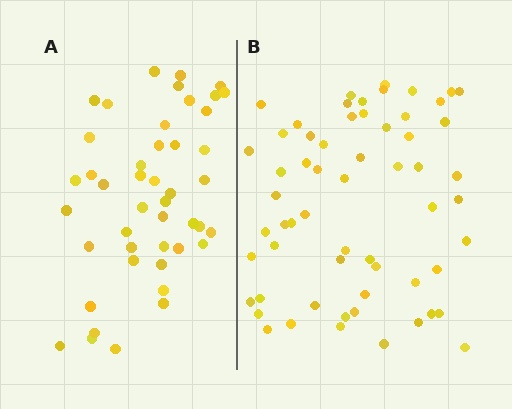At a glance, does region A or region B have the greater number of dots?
Region B (the right region) has more dots.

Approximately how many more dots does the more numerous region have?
Region B has approximately 15 more dots than region A.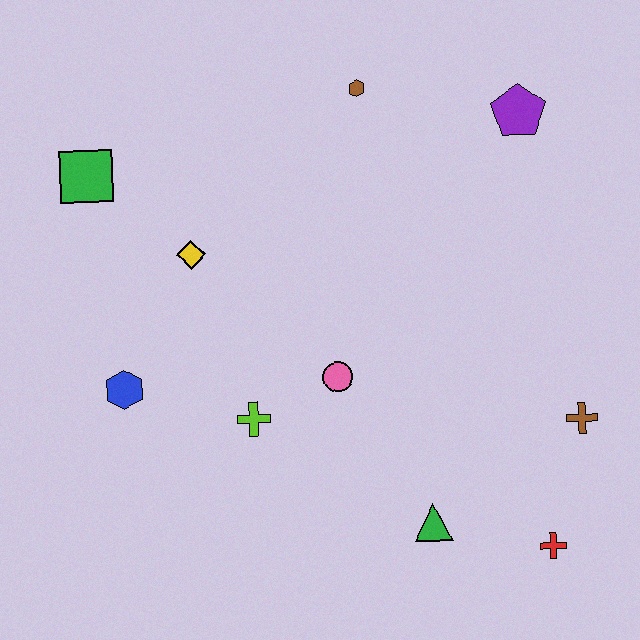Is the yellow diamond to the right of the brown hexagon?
No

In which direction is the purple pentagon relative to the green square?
The purple pentagon is to the right of the green square.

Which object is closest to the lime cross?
The pink circle is closest to the lime cross.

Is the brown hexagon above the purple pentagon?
Yes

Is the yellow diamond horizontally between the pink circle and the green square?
Yes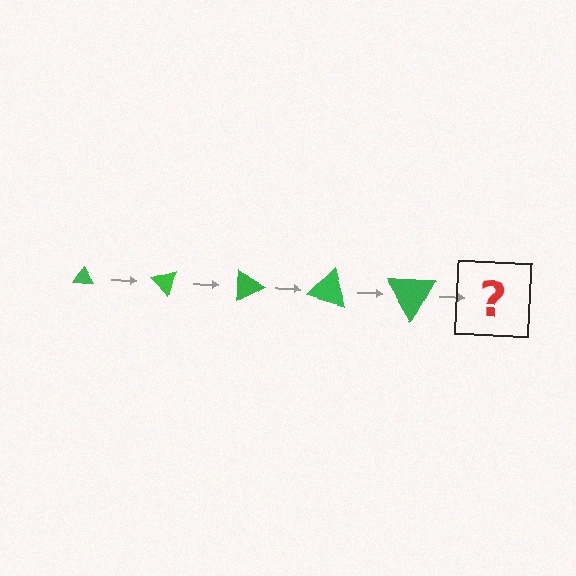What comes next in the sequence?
The next element should be a triangle, larger than the previous one and rotated 225 degrees from the start.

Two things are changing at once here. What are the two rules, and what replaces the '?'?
The two rules are that the triangle grows larger each step and it rotates 45 degrees each step. The '?' should be a triangle, larger than the previous one and rotated 225 degrees from the start.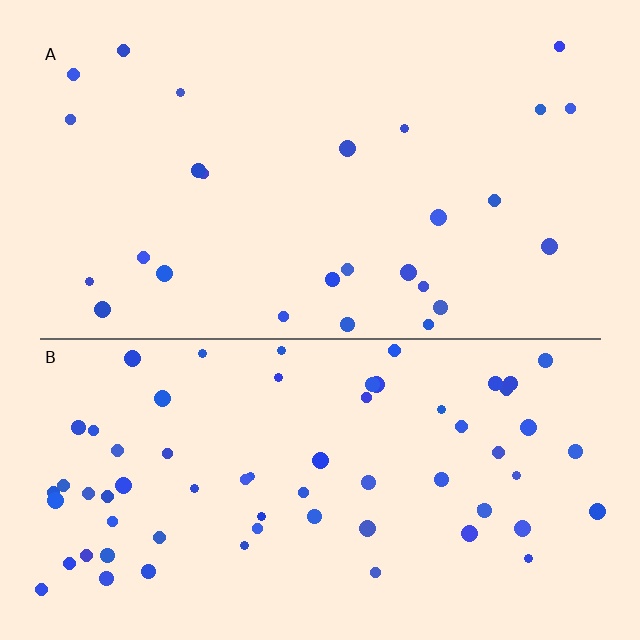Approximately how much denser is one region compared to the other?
Approximately 2.5× — region B over region A.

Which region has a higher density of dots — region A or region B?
B (the bottom).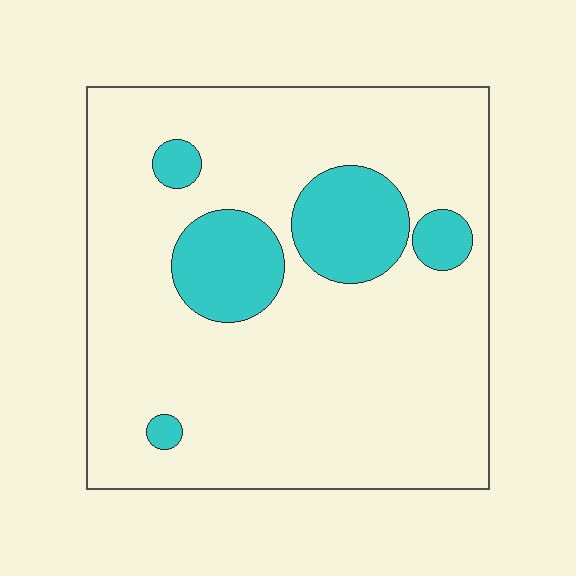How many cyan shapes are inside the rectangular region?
5.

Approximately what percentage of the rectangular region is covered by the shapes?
Approximately 15%.